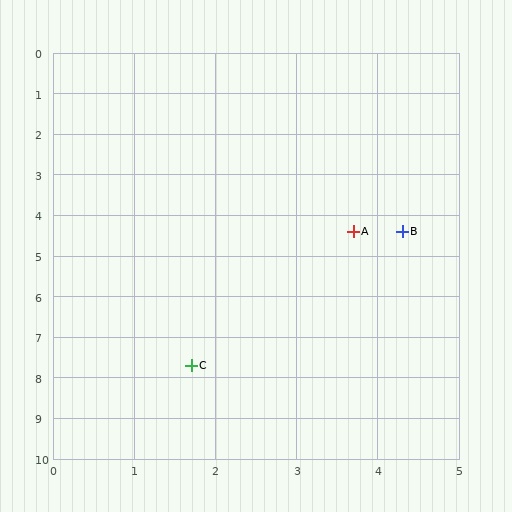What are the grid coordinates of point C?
Point C is at approximately (1.7, 7.7).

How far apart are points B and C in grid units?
Points B and C are about 4.2 grid units apart.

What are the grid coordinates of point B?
Point B is at approximately (4.3, 4.4).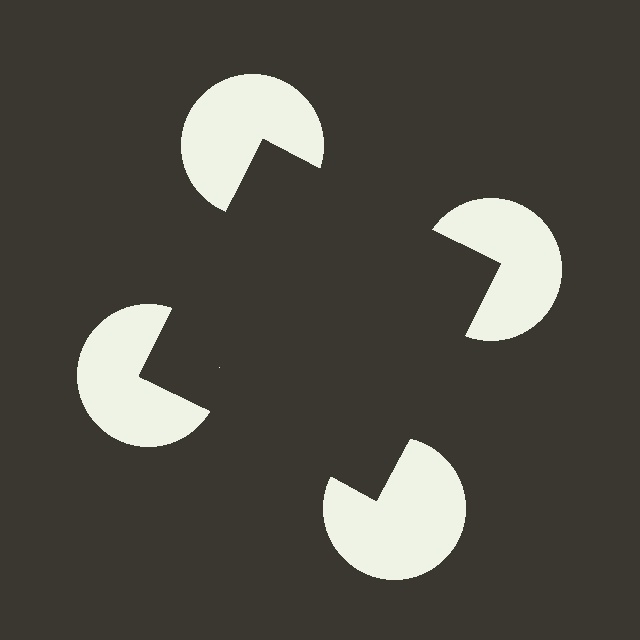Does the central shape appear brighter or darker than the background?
It typically appears slightly darker than the background, even though no actual brightness change is drawn.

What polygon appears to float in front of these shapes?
An illusory square — its edges are inferred from the aligned wedge cuts in the pac-man discs, not physically drawn.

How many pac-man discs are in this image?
There are 4 — one at each vertex of the illusory square.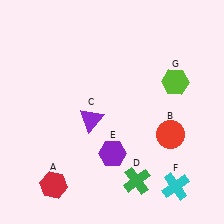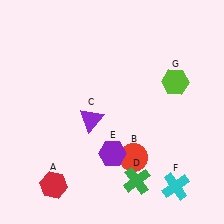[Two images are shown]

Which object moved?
The red circle (B) moved left.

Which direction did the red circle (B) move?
The red circle (B) moved left.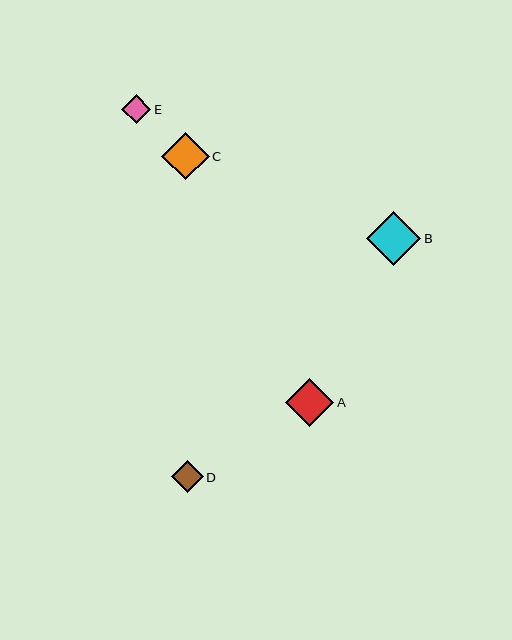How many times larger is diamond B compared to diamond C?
Diamond B is approximately 1.2 times the size of diamond C.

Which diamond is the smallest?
Diamond E is the smallest with a size of approximately 29 pixels.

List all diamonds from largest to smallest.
From largest to smallest: B, A, C, D, E.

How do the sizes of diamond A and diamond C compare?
Diamond A and diamond C are approximately the same size.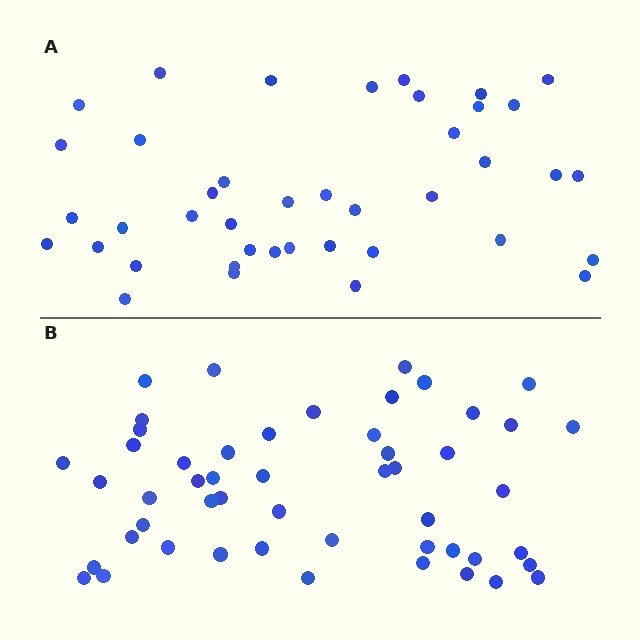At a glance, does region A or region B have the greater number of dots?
Region B (the bottom region) has more dots.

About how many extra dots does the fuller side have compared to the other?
Region B has roughly 10 or so more dots than region A.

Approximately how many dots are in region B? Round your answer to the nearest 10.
About 50 dots. (The exact count is 51, which rounds to 50.)